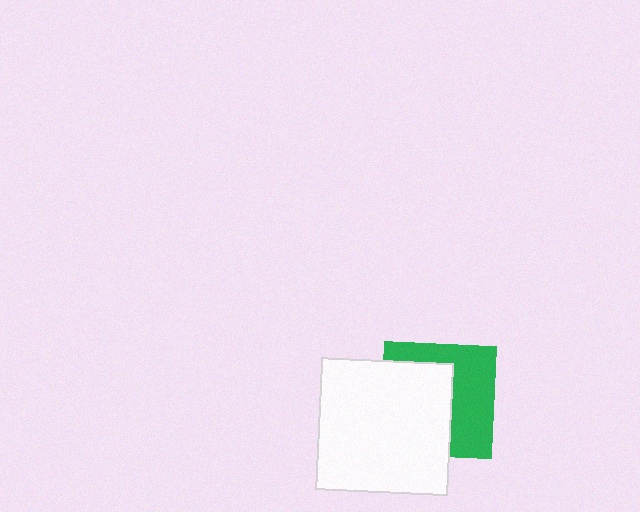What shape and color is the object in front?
The object in front is a white square.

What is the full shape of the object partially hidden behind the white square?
The partially hidden object is a green square.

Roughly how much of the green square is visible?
About half of it is visible (roughly 48%).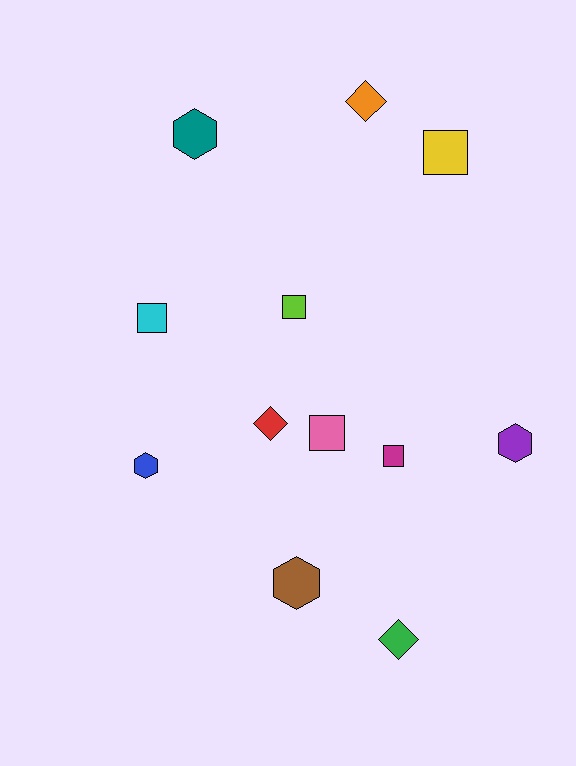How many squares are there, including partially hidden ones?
There are 5 squares.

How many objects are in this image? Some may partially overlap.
There are 12 objects.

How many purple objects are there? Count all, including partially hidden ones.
There is 1 purple object.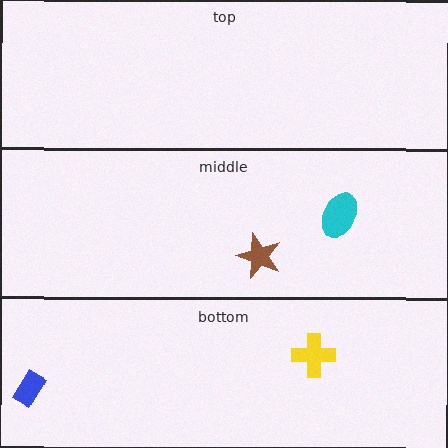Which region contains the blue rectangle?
The bottom region.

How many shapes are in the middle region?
2.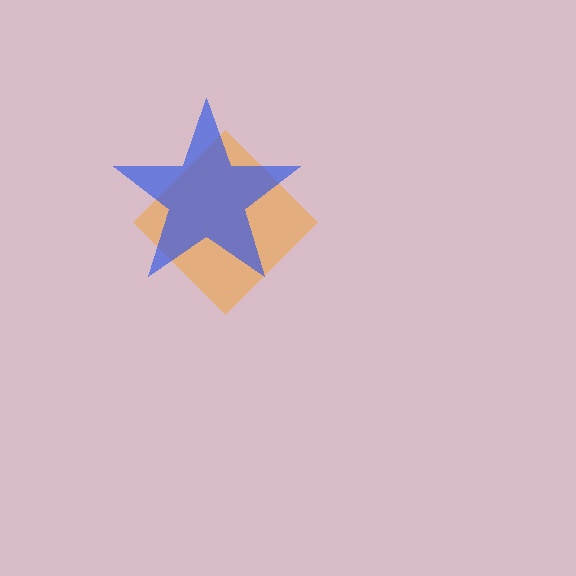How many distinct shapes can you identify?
There are 2 distinct shapes: an orange diamond, a blue star.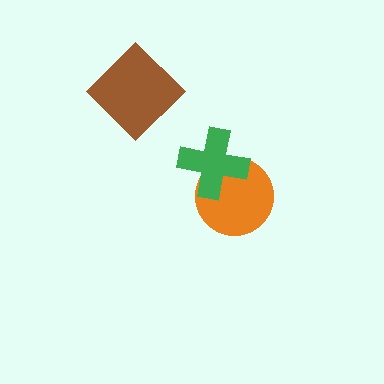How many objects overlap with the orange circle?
1 object overlaps with the orange circle.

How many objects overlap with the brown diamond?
0 objects overlap with the brown diamond.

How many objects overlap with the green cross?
1 object overlaps with the green cross.